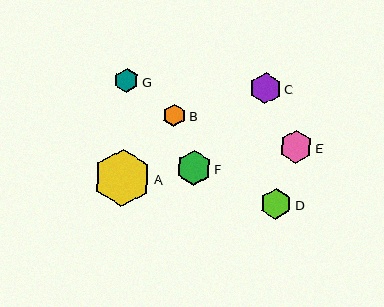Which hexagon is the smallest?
Hexagon B is the smallest with a size of approximately 22 pixels.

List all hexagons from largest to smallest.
From largest to smallest: A, F, E, C, D, G, B.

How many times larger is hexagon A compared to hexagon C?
Hexagon A is approximately 1.8 times the size of hexagon C.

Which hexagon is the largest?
Hexagon A is the largest with a size of approximately 57 pixels.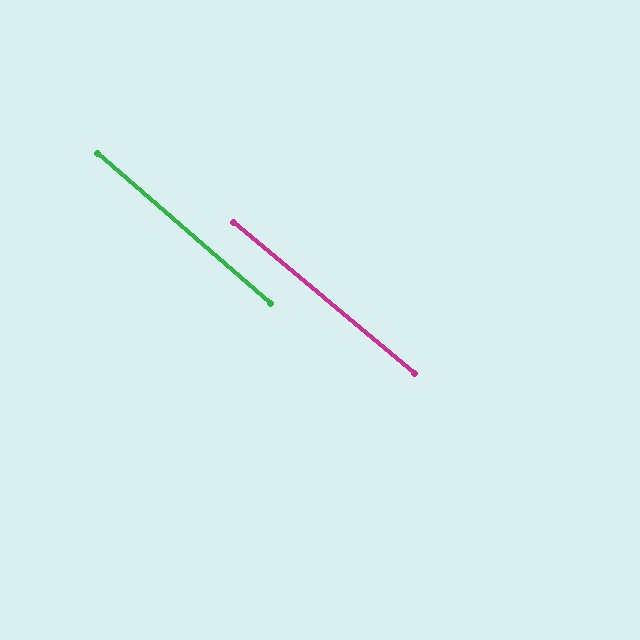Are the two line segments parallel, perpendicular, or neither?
Parallel — their directions differ by only 1.2°.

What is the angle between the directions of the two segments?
Approximately 1 degree.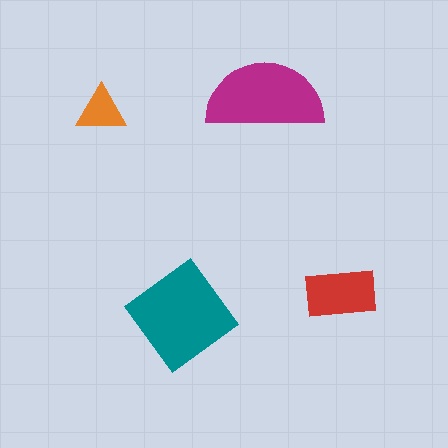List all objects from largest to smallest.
The teal diamond, the magenta semicircle, the red rectangle, the orange triangle.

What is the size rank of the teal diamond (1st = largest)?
1st.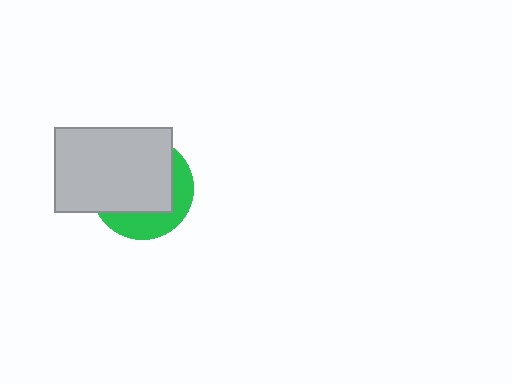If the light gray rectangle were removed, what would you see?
You would see the complete green circle.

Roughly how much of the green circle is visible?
A small part of it is visible (roughly 33%).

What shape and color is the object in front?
The object in front is a light gray rectangle.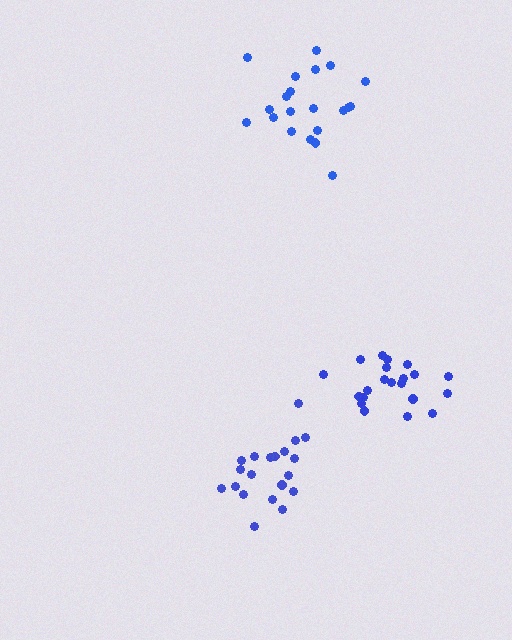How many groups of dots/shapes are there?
There are 3 groups.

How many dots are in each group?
Group 1: 21 dots, Group 2: 20 dots, Group 3: 21 dots (62 total).